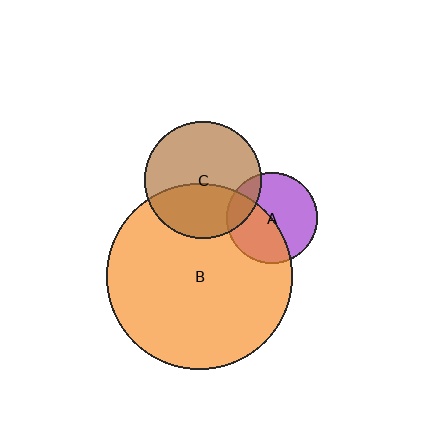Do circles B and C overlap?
Yes.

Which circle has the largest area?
Circle B (orange).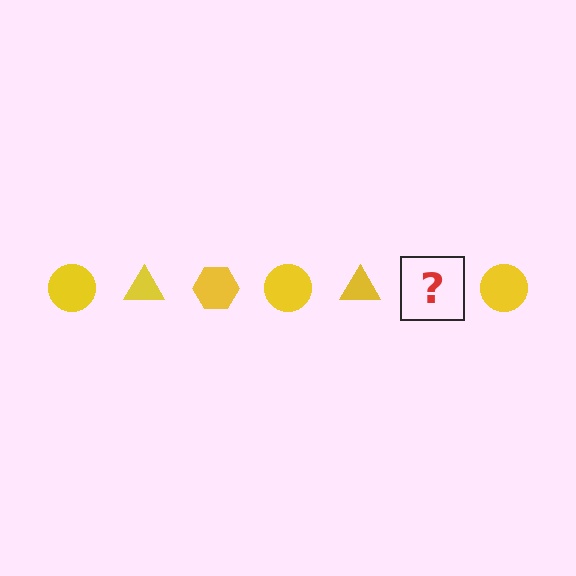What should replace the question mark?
The question mark should be replaced with a yellow hexagon.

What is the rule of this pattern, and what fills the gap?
The rule is that the pattern cycles through circle, triangle, hexagon shapes in yellow. The gap should be filled with a yellow hexagon.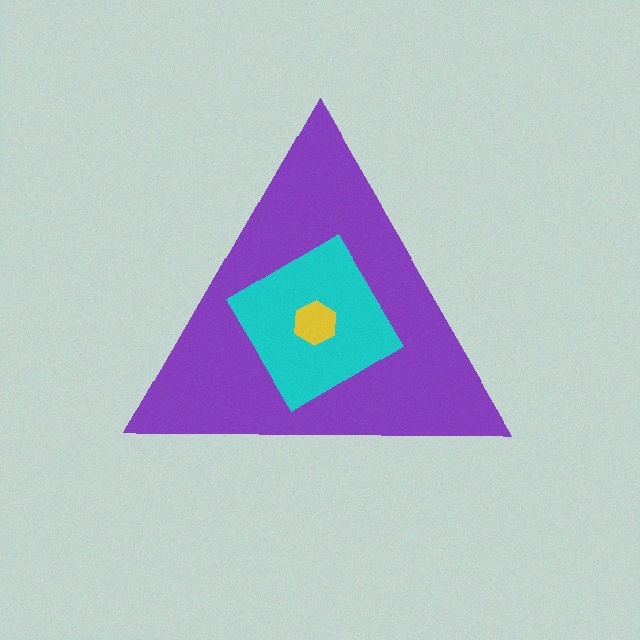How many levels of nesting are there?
3.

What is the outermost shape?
The purple triangle.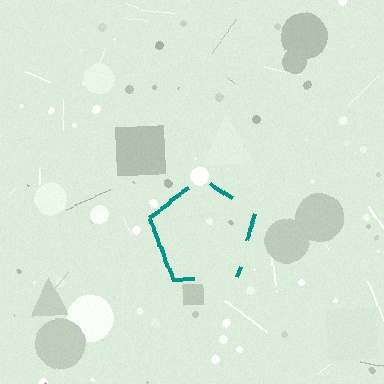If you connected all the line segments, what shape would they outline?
They would outline a pentagon.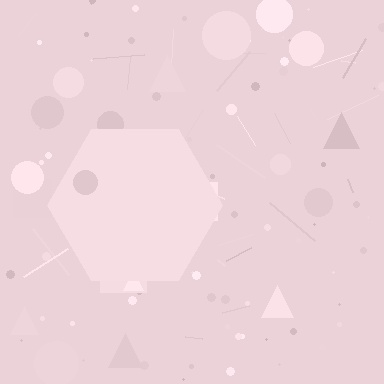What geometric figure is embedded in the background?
A hexagon is embedded in the background.